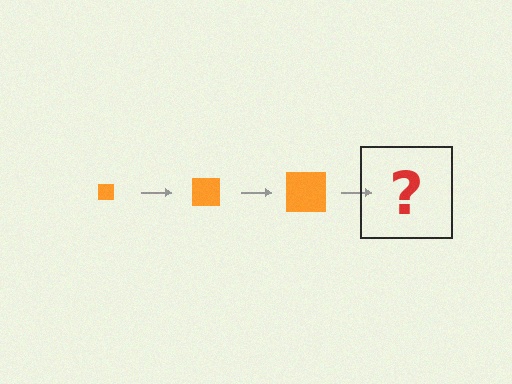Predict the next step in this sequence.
The next step is an orange square, larger than the previous one.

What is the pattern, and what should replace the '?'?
The pattern is that the square gets progressively larger each step. The '?' should be an orange square, larger than the previous one.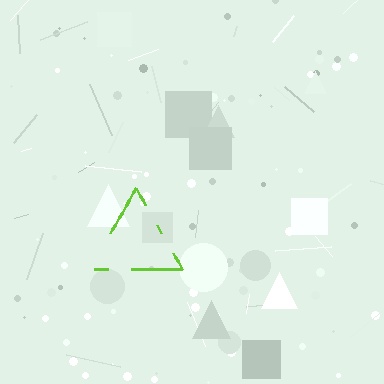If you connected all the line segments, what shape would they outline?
They would outline a triangle.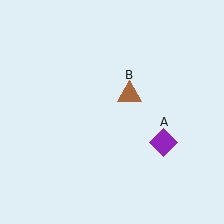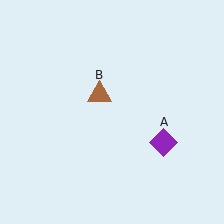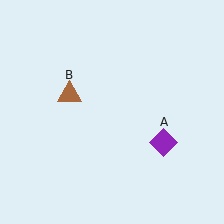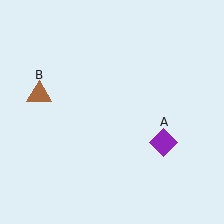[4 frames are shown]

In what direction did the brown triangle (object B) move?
The brown triangle (object B) moved left.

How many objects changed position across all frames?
1 object changed position: brown triangle (object B).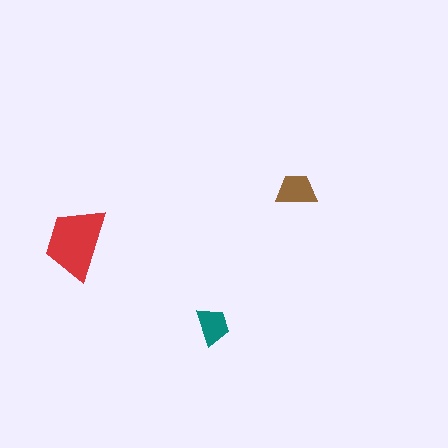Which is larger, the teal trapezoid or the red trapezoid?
The red one.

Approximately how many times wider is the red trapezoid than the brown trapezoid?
About 2 times wider.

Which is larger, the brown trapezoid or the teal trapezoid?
The brown one.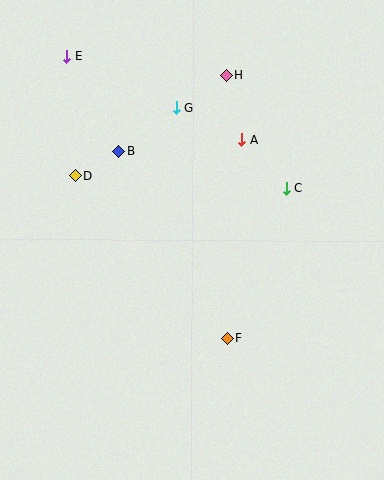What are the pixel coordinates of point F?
Point F is at (228, 338).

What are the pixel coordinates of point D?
Point D is at (75, 176).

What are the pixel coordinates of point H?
Point H is at (226, 75).